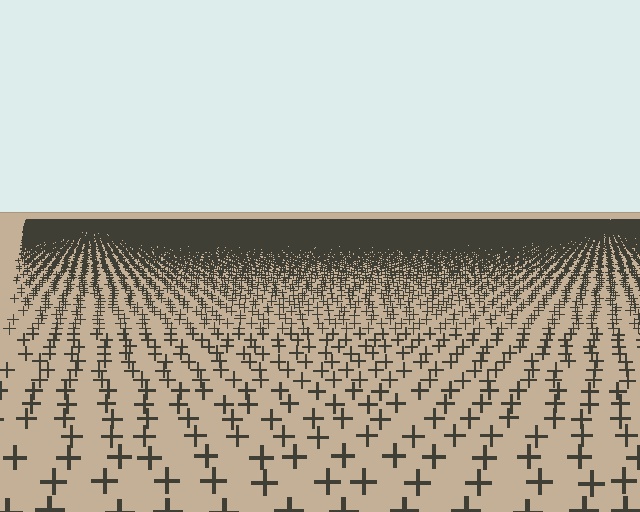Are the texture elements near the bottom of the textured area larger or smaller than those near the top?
Larger. Near the bottom, elements are closer to the viewer and appear at a bigger on-screen size.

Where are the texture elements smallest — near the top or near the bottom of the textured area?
Near the top.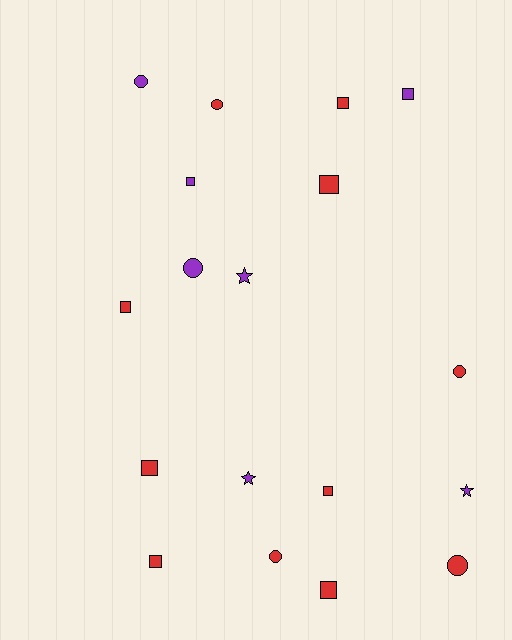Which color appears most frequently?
Red, with 11 objects.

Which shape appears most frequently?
Square, with 9 objects.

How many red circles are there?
There are 4 red circles.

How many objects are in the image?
There are 18 objects.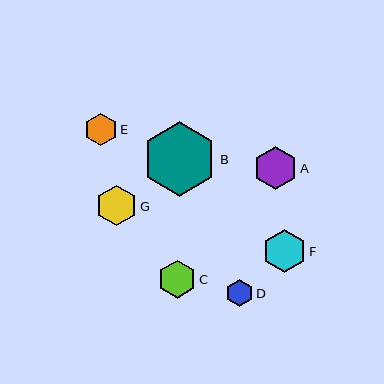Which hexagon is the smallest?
Hexagon D is the smallest with a size of approximately 28 pixels.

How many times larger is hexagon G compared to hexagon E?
Hexagon G is approximately 1.2 times the size of hexagon E.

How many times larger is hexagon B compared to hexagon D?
Hexagon B is approximately 2.7 times the size of hexagon D.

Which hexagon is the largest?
Hexagon B is the largest with a size of approximately 74 pixels.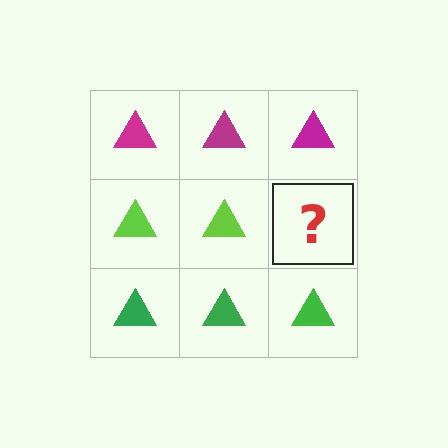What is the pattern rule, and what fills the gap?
The rule is that each row has a consistent color. The gap should be filled with a lime triangle.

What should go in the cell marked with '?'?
The missing cell should contain a lime triangle.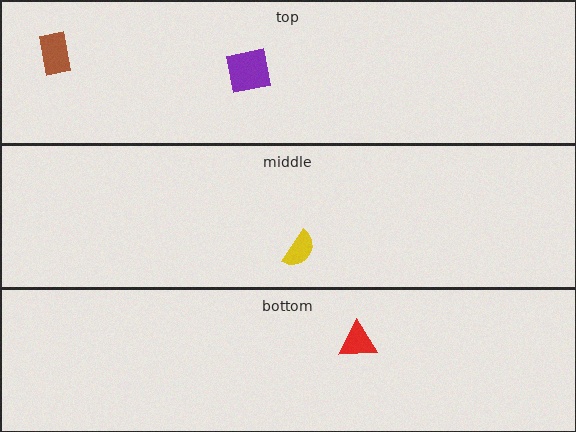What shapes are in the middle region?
The yellow semicircle.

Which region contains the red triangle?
The bottom region.